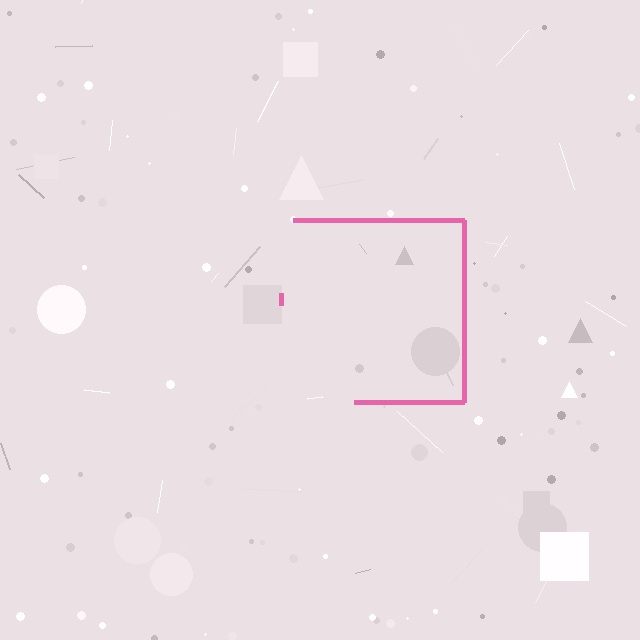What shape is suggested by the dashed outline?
The dashed outline suggests a square.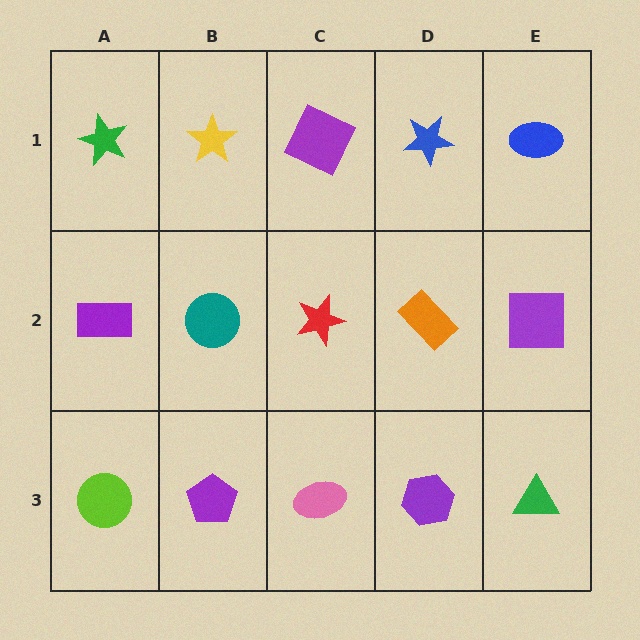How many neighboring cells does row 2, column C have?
4.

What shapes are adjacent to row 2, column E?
A blue ellipse (row 1, column E), a green triangle (row 3, column E), an orange rectangle (row 2, column D).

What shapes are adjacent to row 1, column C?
A red star (row 2, column C), a yellow star (row 1, column B), a blue star (row 1, column D).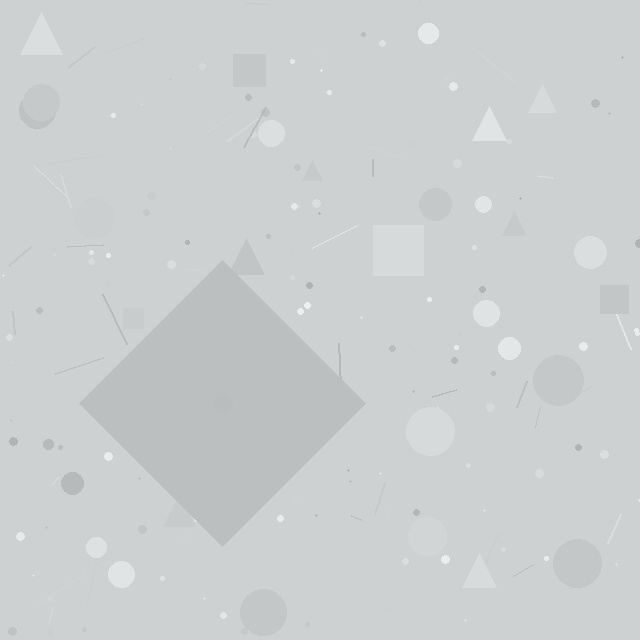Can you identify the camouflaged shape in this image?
The camouflaged shape is a diamond.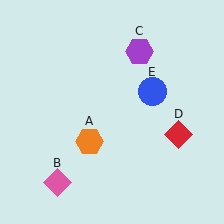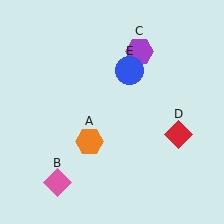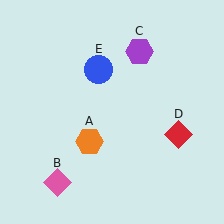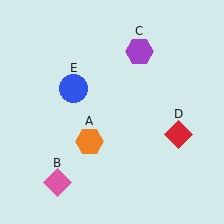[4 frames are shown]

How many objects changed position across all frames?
1 object changed position: blue circle (object E).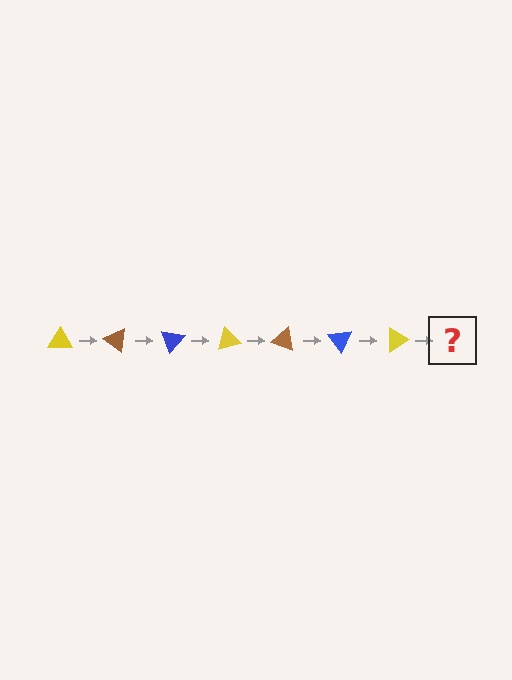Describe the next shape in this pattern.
It should be a brown triangle, rotated 245 degrees from the start.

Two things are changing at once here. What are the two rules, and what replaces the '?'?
The two rules are that it rotates 35 degrees each step and the color cycles through yellow, brown, and blue. The '?' should be a brown triangle, rotated 245 degrees from the start.